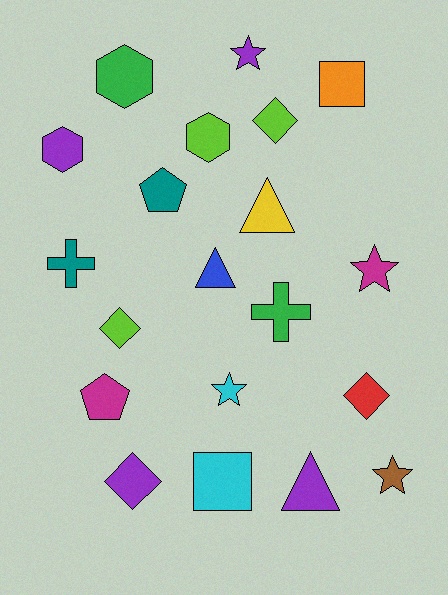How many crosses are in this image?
There are 2 crosses.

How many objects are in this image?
There are 20 objects.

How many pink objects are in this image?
There are no pink objects.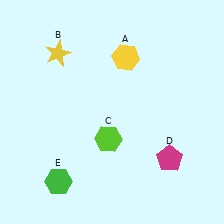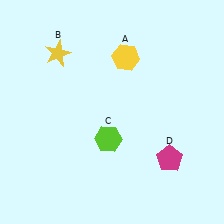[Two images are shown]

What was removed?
The green hexagon (E) was removed in Image 2.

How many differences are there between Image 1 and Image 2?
There is 1 difference between the two images.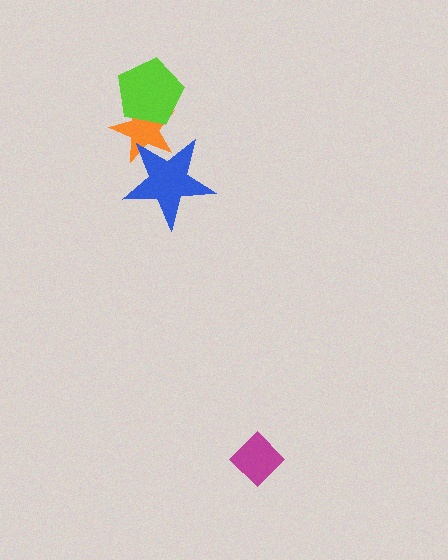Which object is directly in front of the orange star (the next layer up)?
The lime pentagon is directly in front of the orange star.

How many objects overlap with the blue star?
1 object overlaps with the blue star.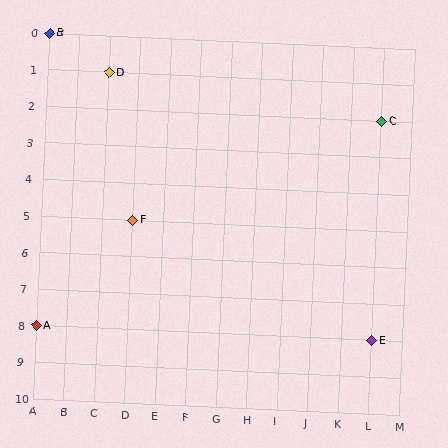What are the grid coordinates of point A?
Point A is at grid coordinates (A, 8).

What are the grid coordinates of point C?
Point C is at grid coordinates (L, 2).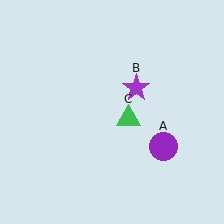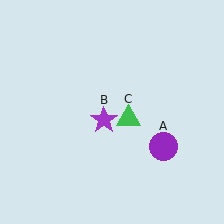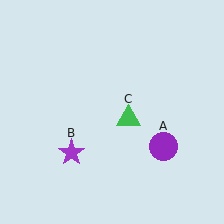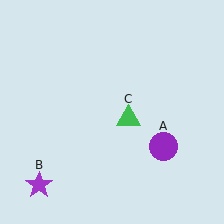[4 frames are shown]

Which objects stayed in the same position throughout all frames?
Purple circle (object A) and green triangle (object C) remained stationary.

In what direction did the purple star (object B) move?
The purple star (object B) moved down and to the left.